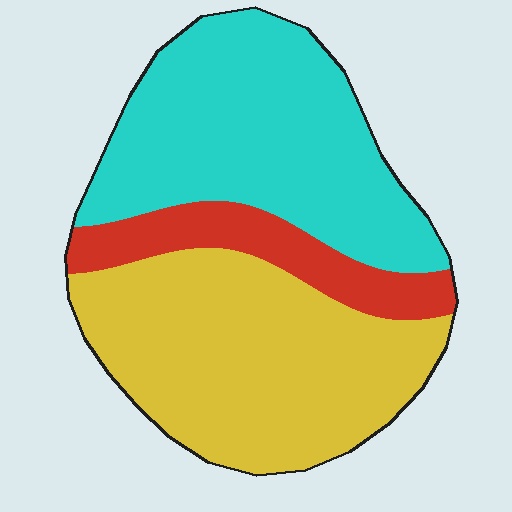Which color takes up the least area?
Red, at roughly 15%.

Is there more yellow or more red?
Yellow.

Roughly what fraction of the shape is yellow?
Yellow covers roughly 45% of the shape.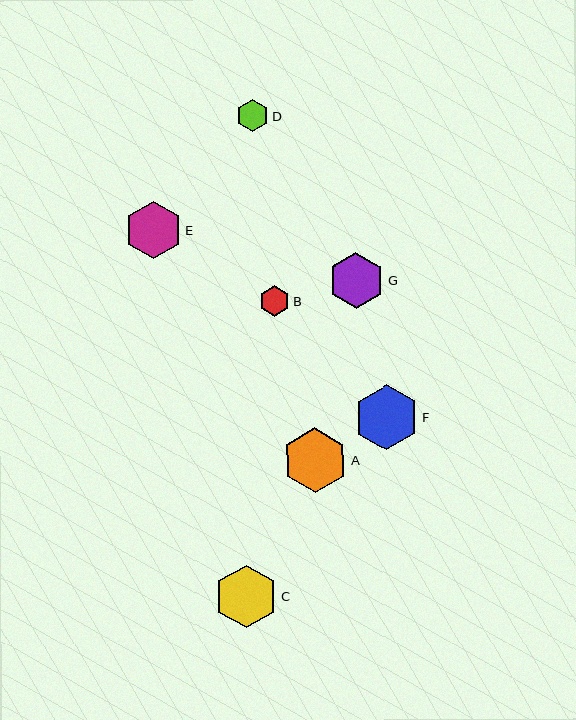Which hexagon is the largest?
Hexagon A is the largest with a size of approximately 65 pixels.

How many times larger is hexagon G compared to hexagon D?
Hexagon G is approximately 1.7 times the size of hexagon D.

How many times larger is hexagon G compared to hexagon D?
Hexagon G is approximately 1.7 times the size of hexagon D.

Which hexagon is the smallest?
Hexagon B is the smallest with a size of approximately 31 pixels.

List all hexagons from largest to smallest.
From largest to smallest: A, F, C, E, G, D, B.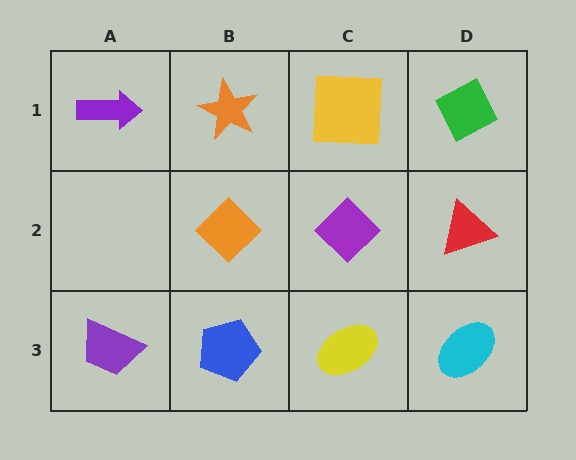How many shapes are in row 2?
3 shapes.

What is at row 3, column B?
A blue pentagon.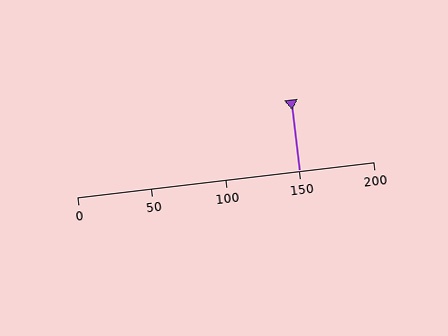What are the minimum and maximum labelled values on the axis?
The axis runs from 0 to 200.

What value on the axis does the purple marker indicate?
The marker indicates approximately 150.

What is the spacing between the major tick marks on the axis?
The major ticks are spaced 50 apart.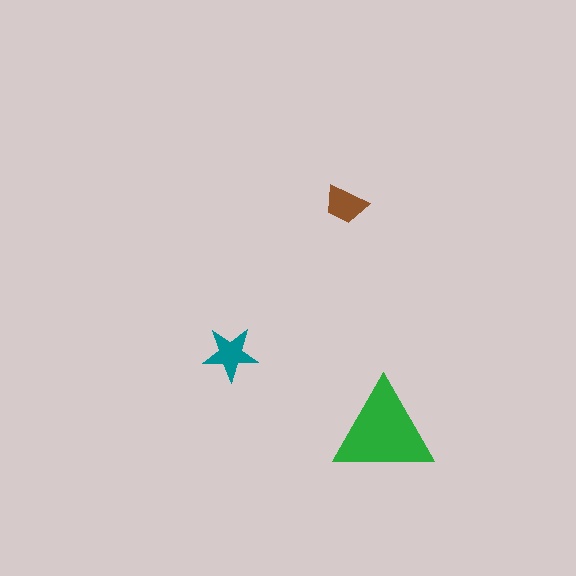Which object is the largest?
The green triangle.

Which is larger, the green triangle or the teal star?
The green triangle.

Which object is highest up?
The brown trapezoid is topmost.